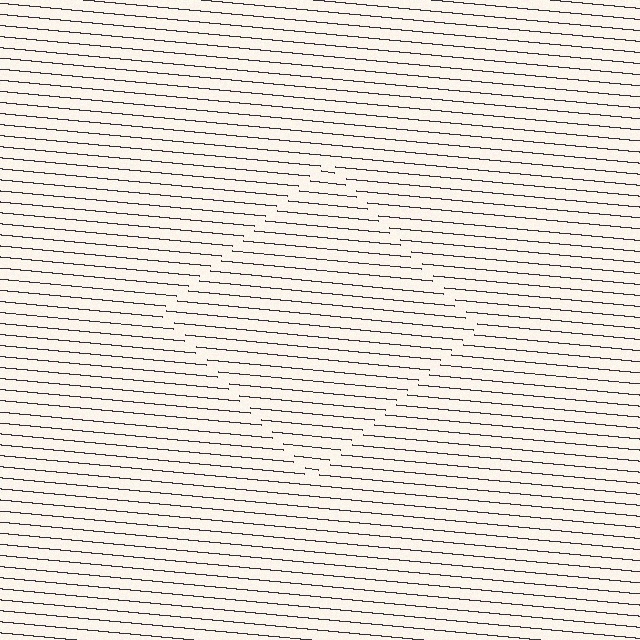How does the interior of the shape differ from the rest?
The interior of the shape contains the same grating, shifted by half a period — the contour is defined by the phase discontinuity where line-ends from the inner and outer gratings abut.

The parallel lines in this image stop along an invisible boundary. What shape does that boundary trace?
An illusory square. The interior of the shape contains the same grating, shifted by half a period — the contour is defined by the phase discontinuity where line-ends from the inner and outer gratings abut.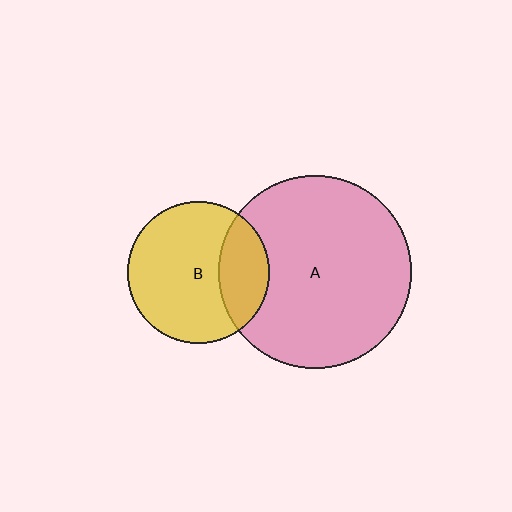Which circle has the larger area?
Circle A (pink).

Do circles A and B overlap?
Yes.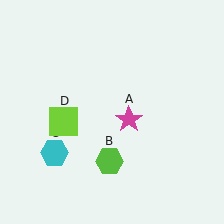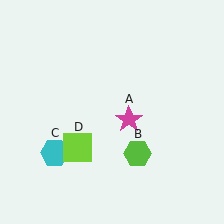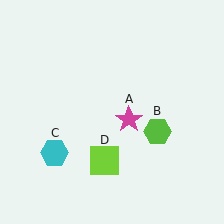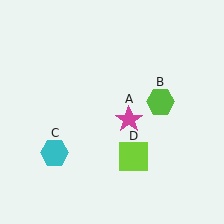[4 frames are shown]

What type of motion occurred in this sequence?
The lime hexagon (object B), lime square (object D) rotated counterclockwise around the center of the scene.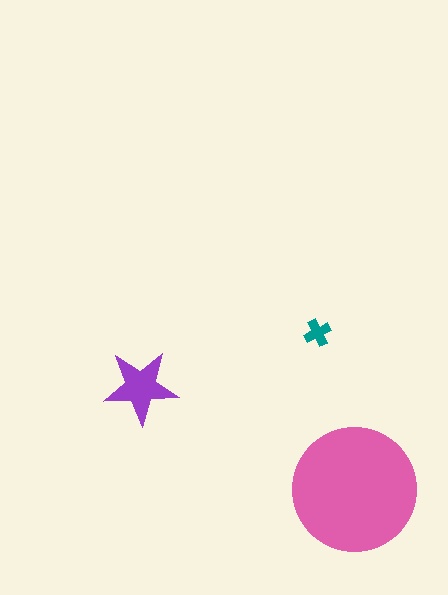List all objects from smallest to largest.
The teal cross, the purple star, the pink circle.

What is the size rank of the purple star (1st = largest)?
2nd.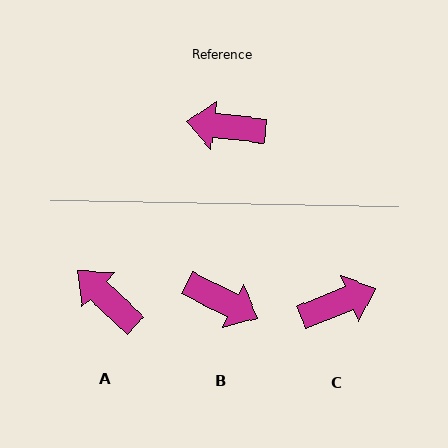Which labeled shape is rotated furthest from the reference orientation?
B, about 160 degrees away.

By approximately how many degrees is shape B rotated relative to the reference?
Approximately 160 degrees counter-clockwise.